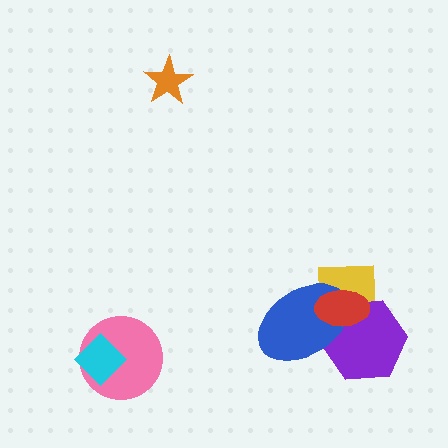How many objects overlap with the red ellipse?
3 objects overlap with the red ellipse.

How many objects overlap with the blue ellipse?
3 objects overlap with the blue ellipse.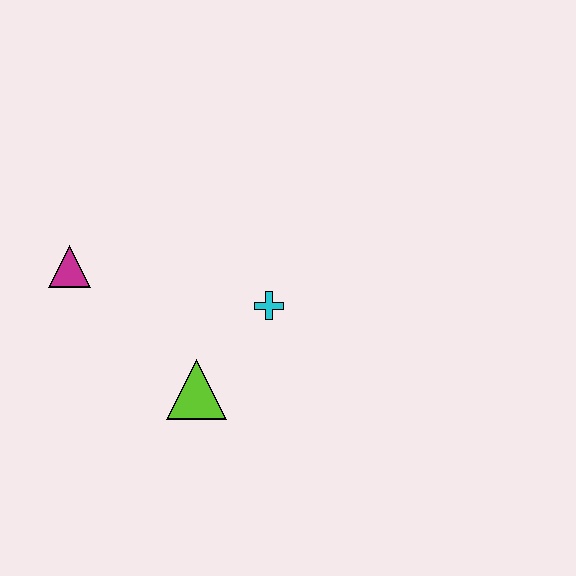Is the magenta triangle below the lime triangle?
No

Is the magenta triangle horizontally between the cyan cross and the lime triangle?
No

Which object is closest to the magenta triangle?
The lime triangle is closest to the magenta triangle.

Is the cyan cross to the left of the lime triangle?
No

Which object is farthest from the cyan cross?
The magenta triangle is farthest from the cyan cross.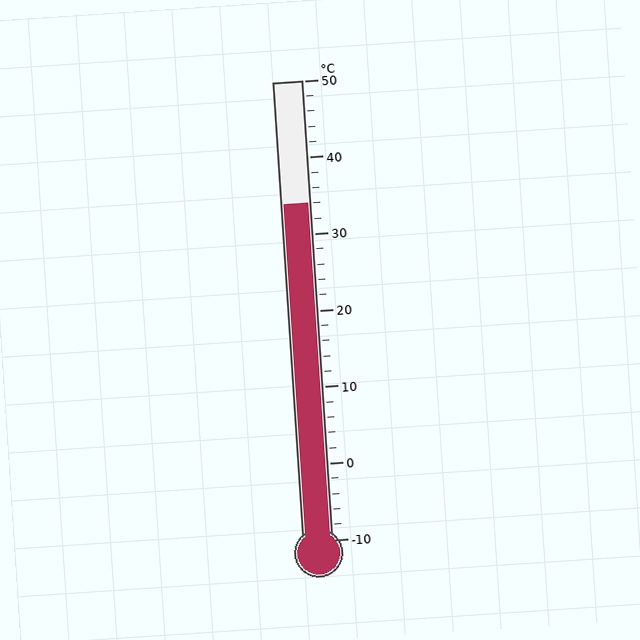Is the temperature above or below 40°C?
The temperature is below 40°C.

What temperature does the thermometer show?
The thermometer shows approximately 34°C.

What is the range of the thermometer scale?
The thermometer scale ranges from -10°C to 50°C.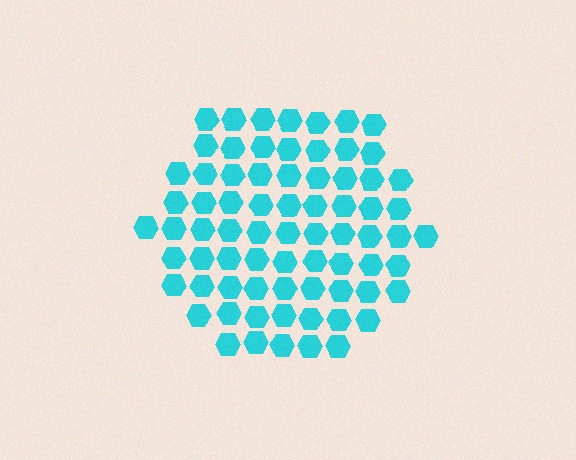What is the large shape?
The large shape is a hexagon.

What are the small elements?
The small elements are hexagons.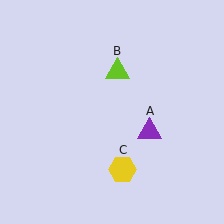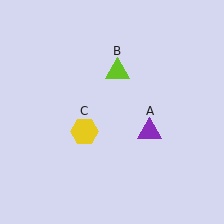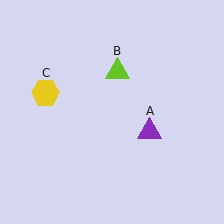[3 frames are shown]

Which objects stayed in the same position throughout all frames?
Purple triangle (object A) and lime triangle (object B) remained stationary.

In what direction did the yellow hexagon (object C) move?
The yellow hexagon (object C) moved up and to the left.